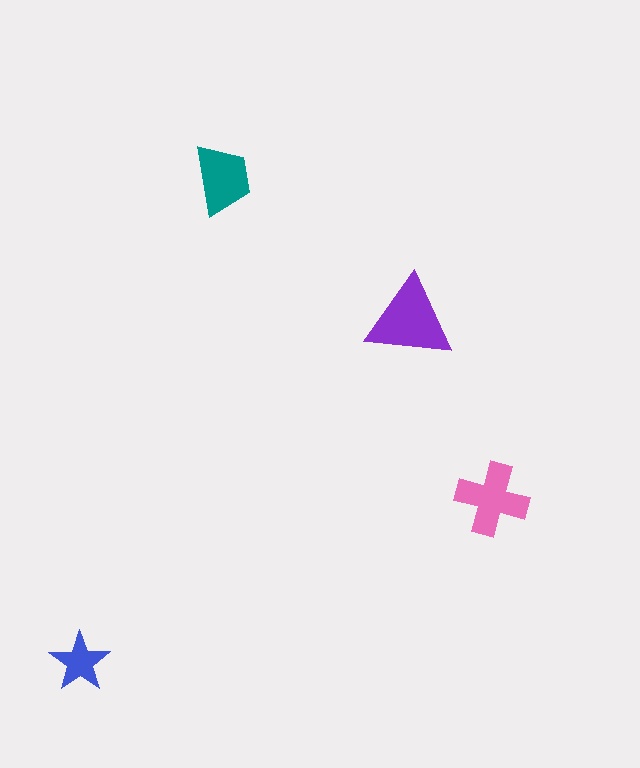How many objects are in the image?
There are 4 objects in the image.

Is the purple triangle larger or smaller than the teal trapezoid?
Larger.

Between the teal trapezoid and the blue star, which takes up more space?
The teal trapezoid.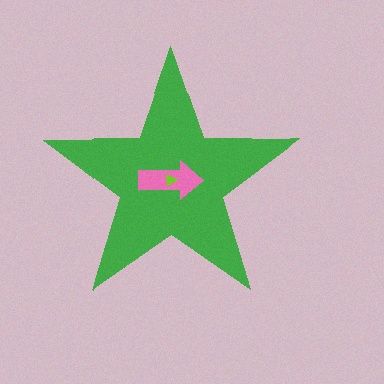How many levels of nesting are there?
3.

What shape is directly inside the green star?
The pink arrow.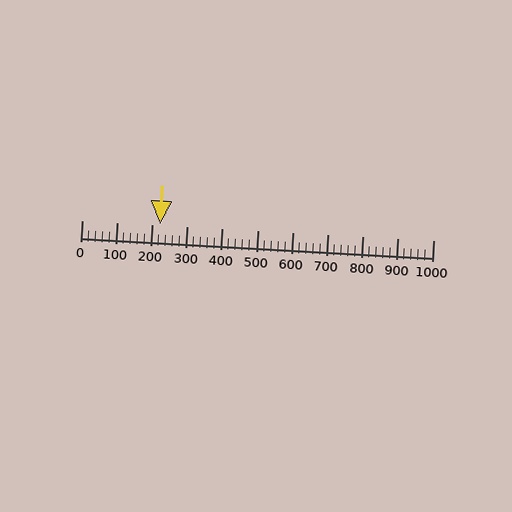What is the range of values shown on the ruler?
The ruler shows values from 0 to 1000.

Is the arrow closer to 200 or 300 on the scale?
The arrow is closer to 200.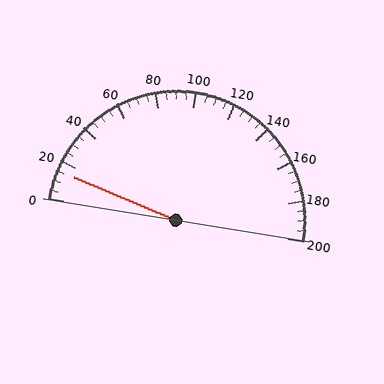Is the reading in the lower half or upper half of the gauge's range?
The reading is in the lower half of the range (0 to 200).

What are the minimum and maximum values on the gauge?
The gauge ranges from 0 to 200.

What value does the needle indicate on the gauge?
The needle indicates approximately 15.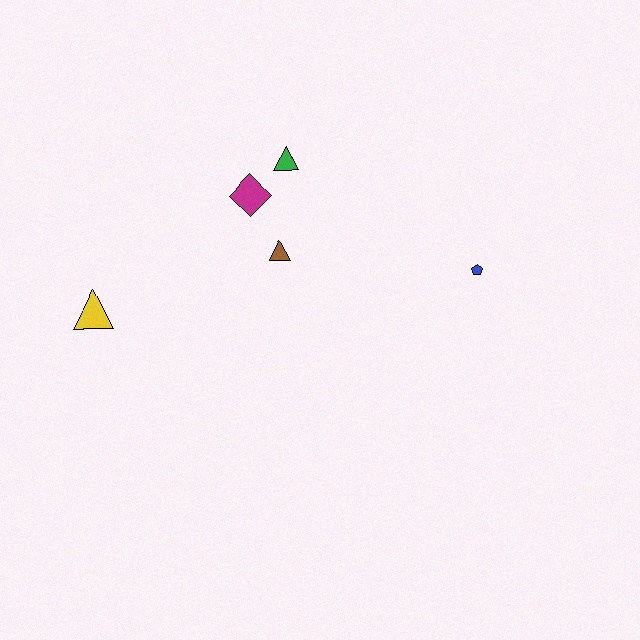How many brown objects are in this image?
There is 1 brown object.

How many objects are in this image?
There are 5 objects.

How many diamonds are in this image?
There is 1 diamond.